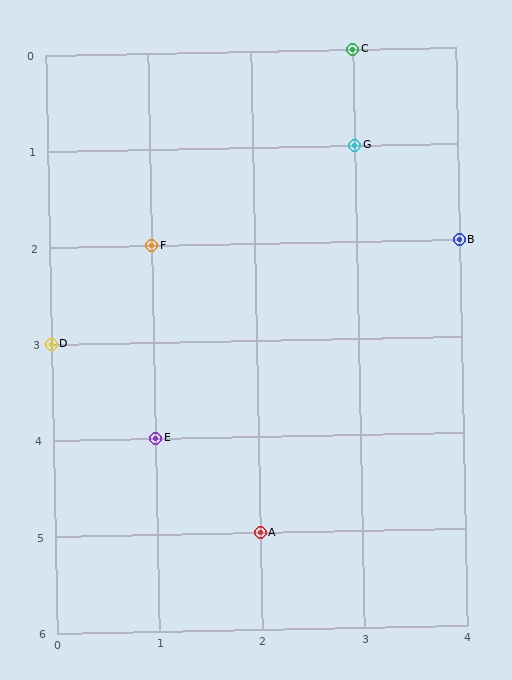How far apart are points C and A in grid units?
Points C and A are 1 column and 5 rows apart (about 5.1 grid units diagonally).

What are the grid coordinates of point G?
Point G is at grid coordinates (3, 1).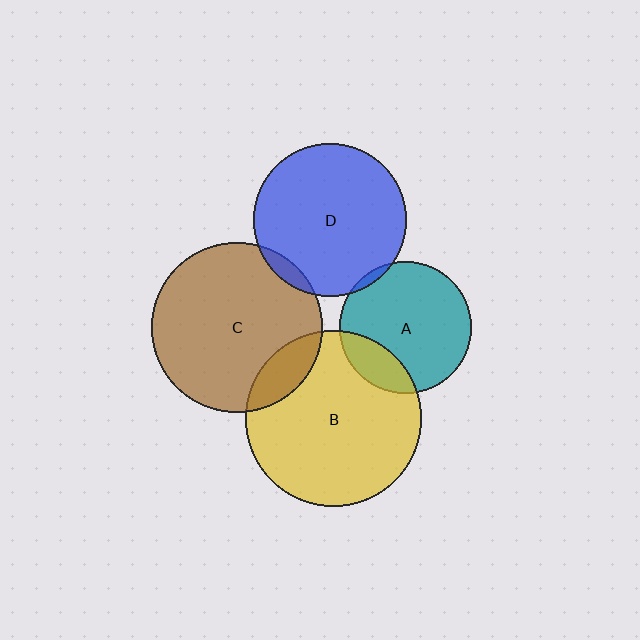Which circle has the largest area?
Circle B (yellow).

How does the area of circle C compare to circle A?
Approximately 1.7 times.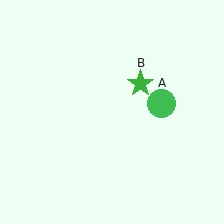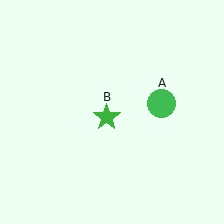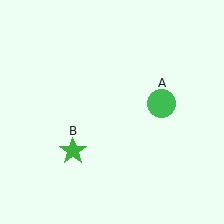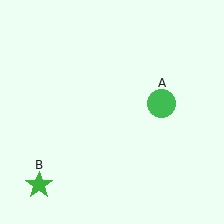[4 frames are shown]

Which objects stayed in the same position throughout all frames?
Green circle (object A) remained stationary.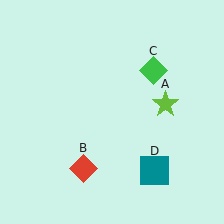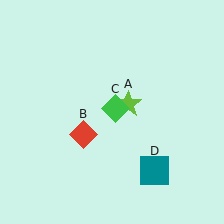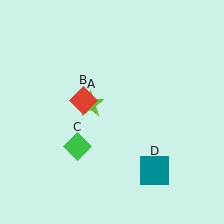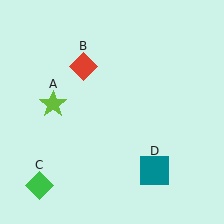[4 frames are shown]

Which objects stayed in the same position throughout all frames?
Teal square (object D) remained stationary.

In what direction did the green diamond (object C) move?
The green diamond (object C) moved down and to the left.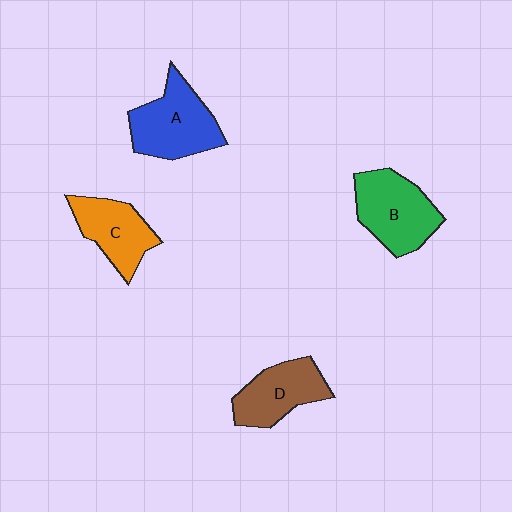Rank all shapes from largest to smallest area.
From largest to smallest: A (blue), B (green), D (brown), C (orange).